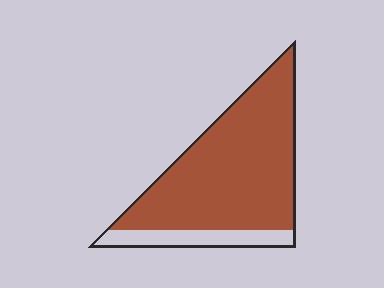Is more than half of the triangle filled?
Yes.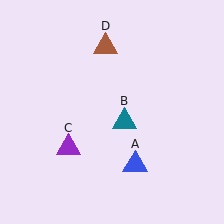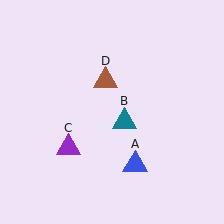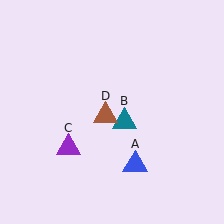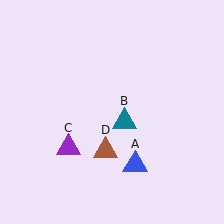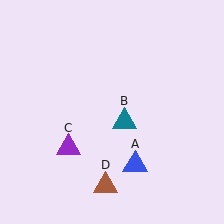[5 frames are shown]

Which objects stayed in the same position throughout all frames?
Blue triangle (object A) and teal triangle (object B) and purple triangle (object C) remained stationary.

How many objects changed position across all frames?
1 object changed position: brown triangle (object D).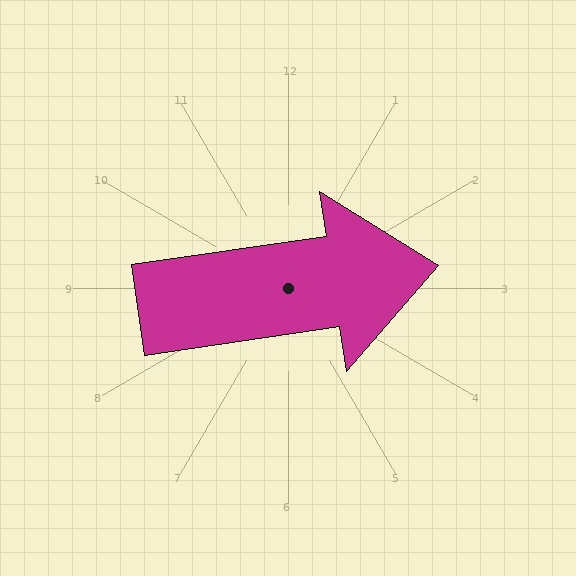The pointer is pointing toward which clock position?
Roughly 3 o'clock.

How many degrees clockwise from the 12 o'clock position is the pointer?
Approximately 82 degrees.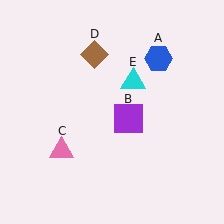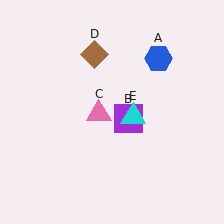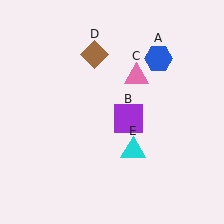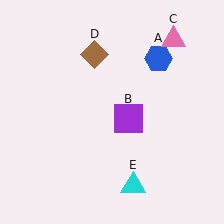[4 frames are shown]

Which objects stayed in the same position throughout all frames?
Blue hexagon (object A) and purple square (object B) and brown diamond (object D) remained stationary.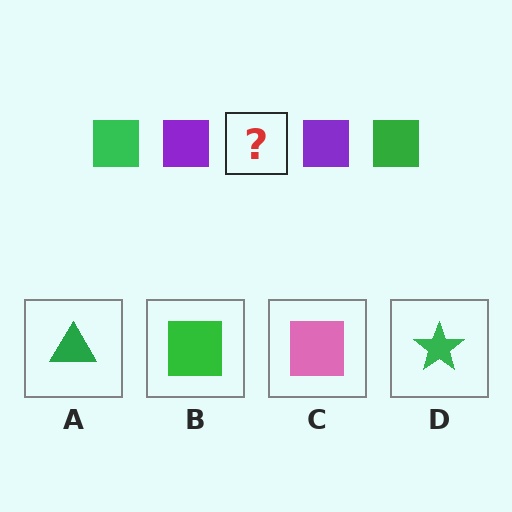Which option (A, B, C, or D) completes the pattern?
B.